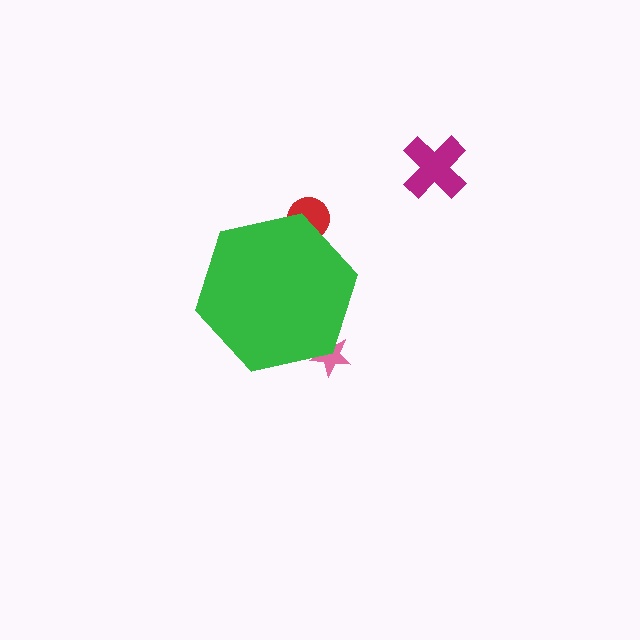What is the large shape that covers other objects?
A green hexagon.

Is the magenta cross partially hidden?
No, the magenta cross is fully visible.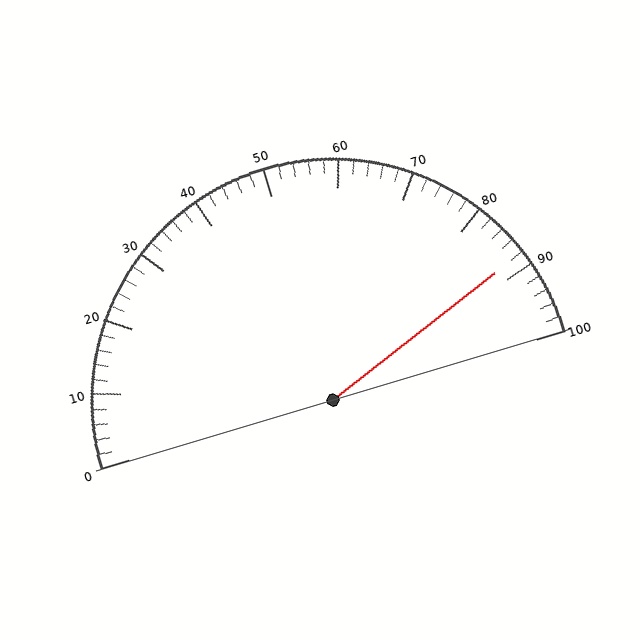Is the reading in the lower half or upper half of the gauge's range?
The reading is in the upper half of the range (0 to 100).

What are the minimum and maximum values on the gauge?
The gauge ranges from 0 to 100.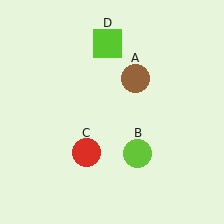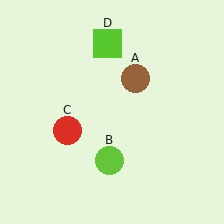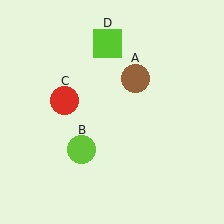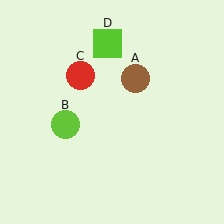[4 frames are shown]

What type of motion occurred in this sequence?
The lime circle (object B), red circle (object C) rotated clockwise around the center of the scene.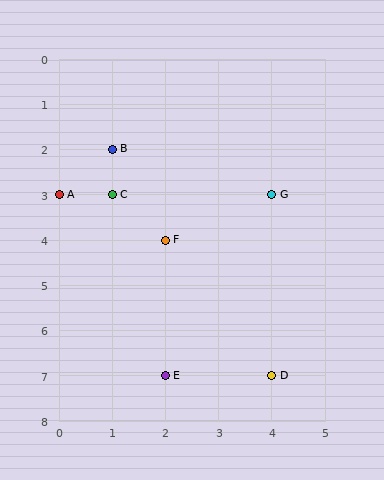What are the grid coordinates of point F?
Point F is at grid coordinates (2, 4).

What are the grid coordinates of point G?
Point G is at grid coordinates (4, 3).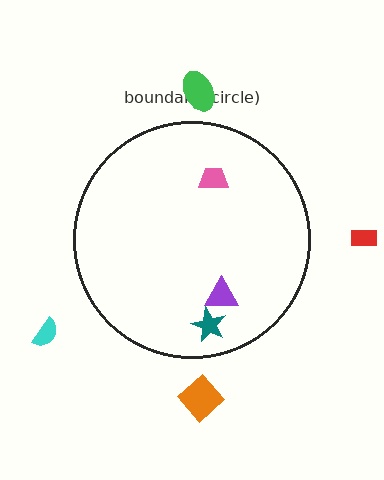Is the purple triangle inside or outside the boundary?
Inside.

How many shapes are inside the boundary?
3 inside, 4 outside.